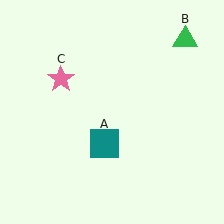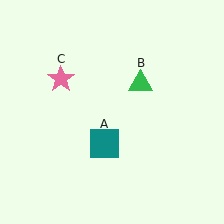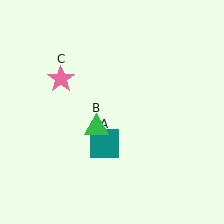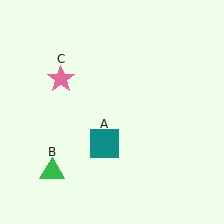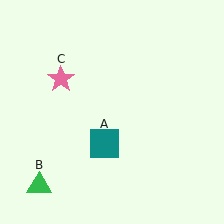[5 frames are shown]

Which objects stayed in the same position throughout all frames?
Teal square (object A) and pink star (object C) remained stationary.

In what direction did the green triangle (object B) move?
The green triangle (object B) moved down and to the left.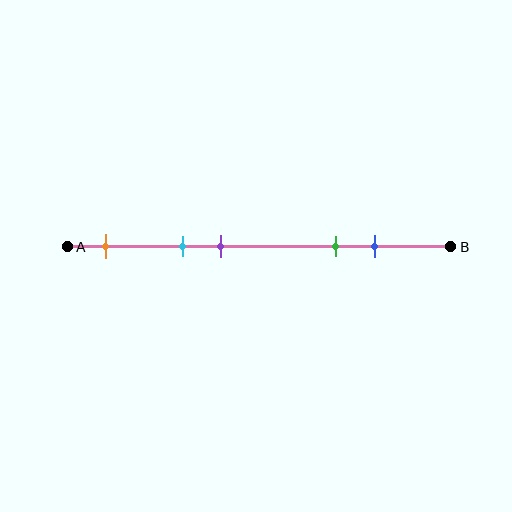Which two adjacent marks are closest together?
The cyan and purple marks are the closest adjacent pair.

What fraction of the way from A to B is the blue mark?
The blue mark is approximately 80% (0.8) of the way from A to B.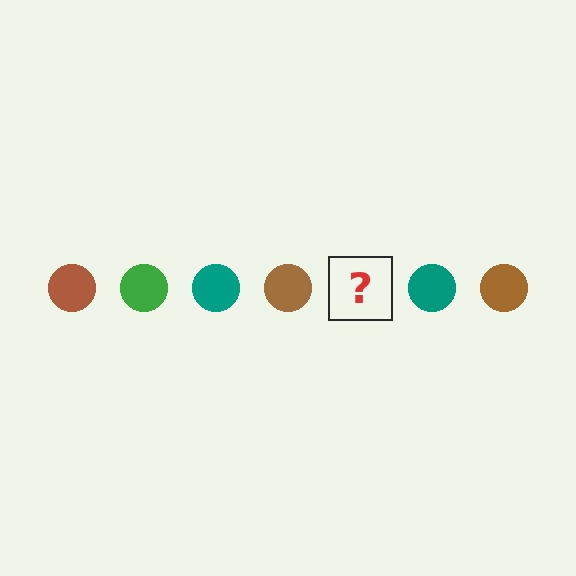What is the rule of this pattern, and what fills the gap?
The rule is that the pattern cycles through brown, green, teal circles. The gap should be filled with a green circle.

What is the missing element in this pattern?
The missing element is a green circle.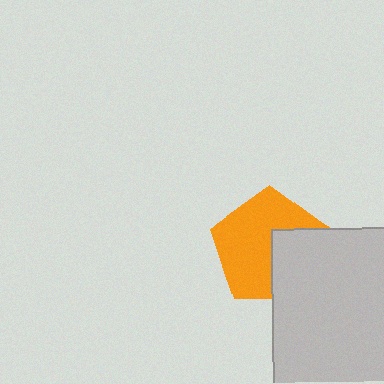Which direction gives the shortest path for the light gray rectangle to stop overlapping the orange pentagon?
Moving toward the lower-right gives the shortest separation.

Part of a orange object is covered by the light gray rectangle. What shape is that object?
It is a pentagon.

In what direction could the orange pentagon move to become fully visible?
The orange pentagon could move toward the upper-left. That would shift it out from behind the light gray rectangle entirely.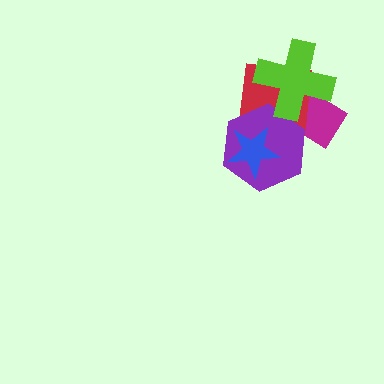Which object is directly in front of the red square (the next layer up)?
The purple hexagon is directly in front of the red square.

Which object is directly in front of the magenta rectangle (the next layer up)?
The red square is directly in front of the magenta rectangle.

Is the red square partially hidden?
Yes, it is partially covered by another shape.